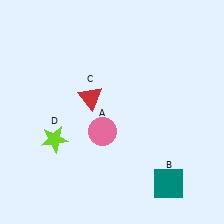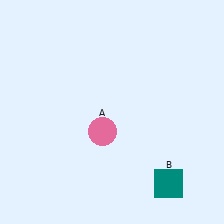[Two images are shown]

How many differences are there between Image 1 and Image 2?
There are 2 differences between the two images.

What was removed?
The red triangle (C), the lime star (D) were removed in Image 2.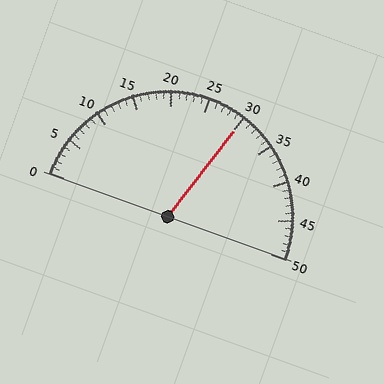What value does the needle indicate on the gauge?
The needle indicates approximately 30.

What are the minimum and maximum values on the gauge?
The gauge ranges from 0 to 50.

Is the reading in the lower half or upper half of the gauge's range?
The reading is in the upper half of the range (0 to 50).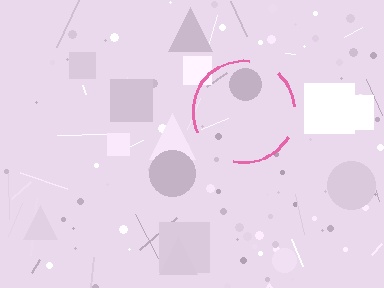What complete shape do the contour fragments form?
The contour fragments form a circle.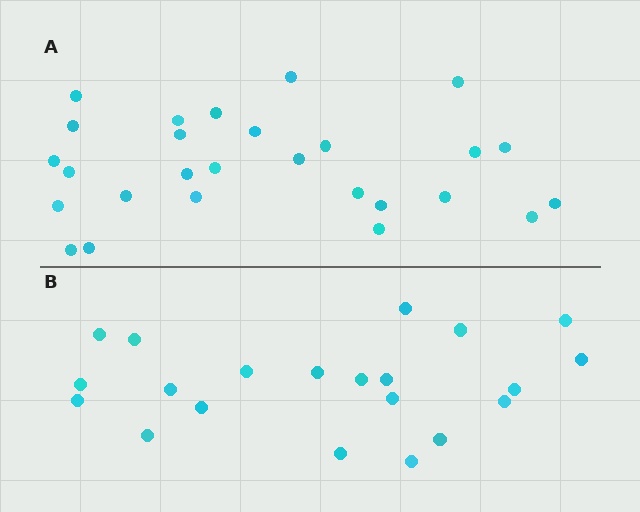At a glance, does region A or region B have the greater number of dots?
Region A (the top region) has more dots.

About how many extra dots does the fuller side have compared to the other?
Region A has about 6 more dots than region B.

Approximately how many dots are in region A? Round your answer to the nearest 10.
About 30 dots. (The exact count is 27, which rounds to 30.)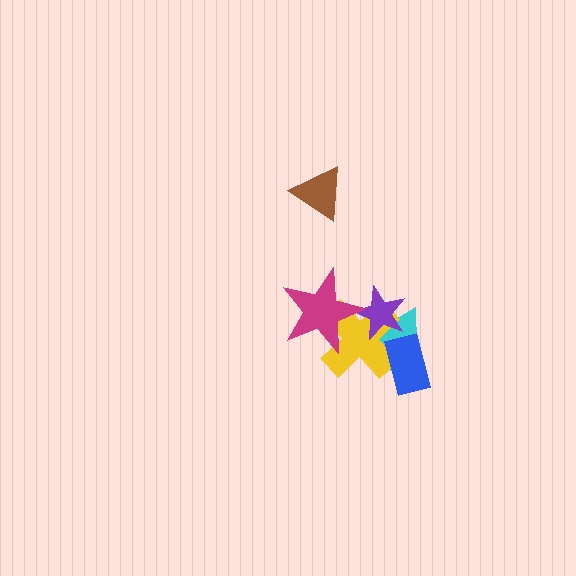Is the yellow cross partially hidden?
Yes, it is partially covered by another shape.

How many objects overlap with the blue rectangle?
2 objects overlap with the blue rectangle.